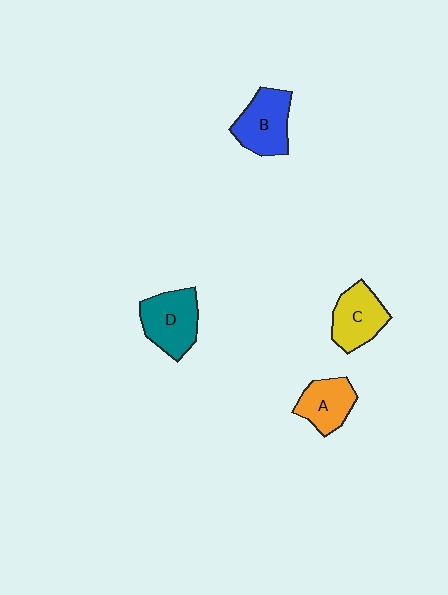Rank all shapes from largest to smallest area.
From largest to smallest: D (teal), B (blue), C (yellow), A (orange).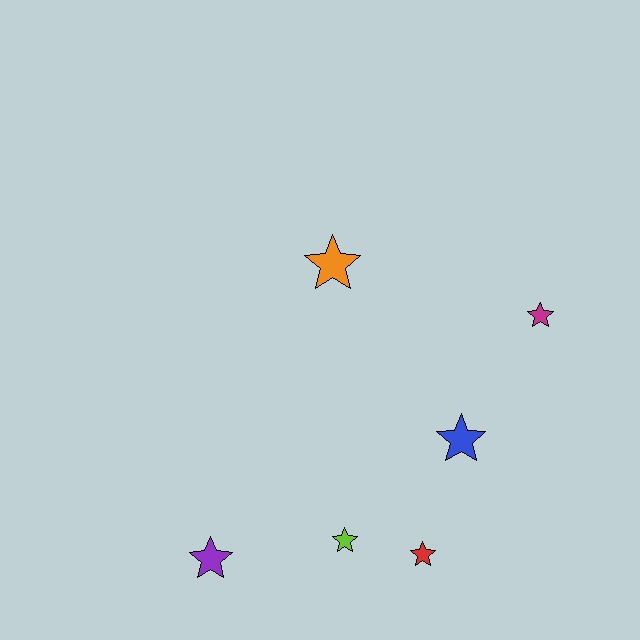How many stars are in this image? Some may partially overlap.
There are 6 stars.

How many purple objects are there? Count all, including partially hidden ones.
There is 1 purple object.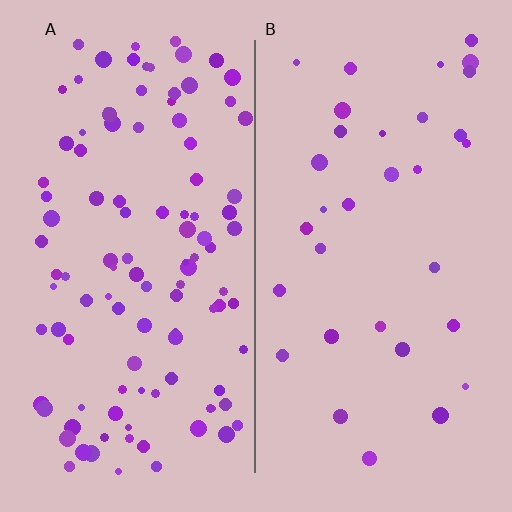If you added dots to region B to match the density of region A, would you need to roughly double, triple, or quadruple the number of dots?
Approximately triple.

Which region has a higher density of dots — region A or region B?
A (the left).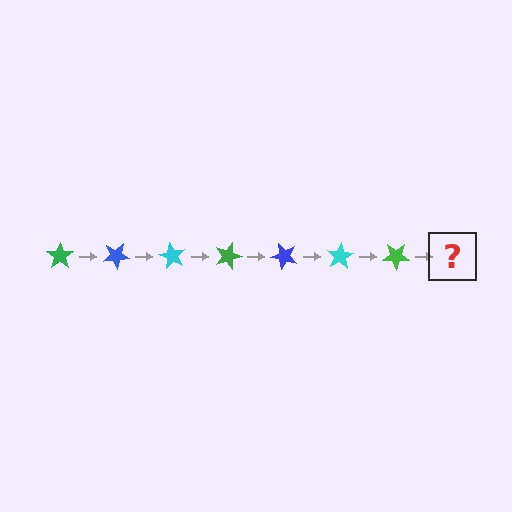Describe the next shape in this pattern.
It should be a blue star, rotated 210 degrees from the start.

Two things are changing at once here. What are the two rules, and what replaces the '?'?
The two rules are that it rotates 30 degrees each step and the color cycles through green, blue, and cyan. The '?' should be a blue star, rotated 210 degrees from the start.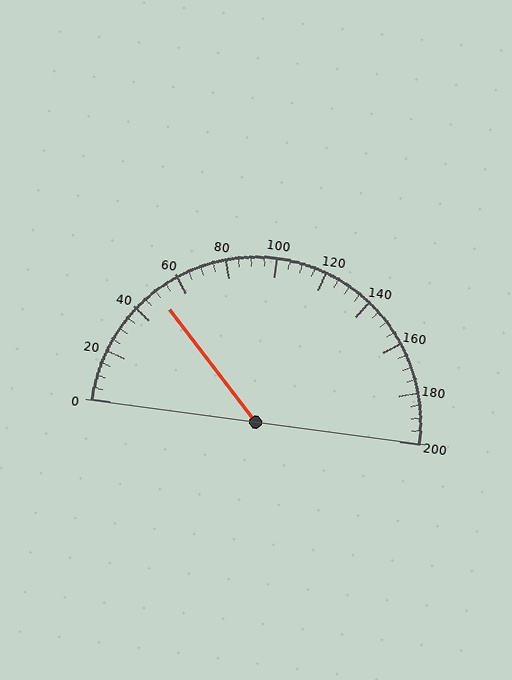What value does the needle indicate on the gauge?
The needle indicates approximately 50.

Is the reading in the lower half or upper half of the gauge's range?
The reading is in the lower half of the range (0 to 200).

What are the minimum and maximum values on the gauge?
The gauge ranges from 0 to 200.